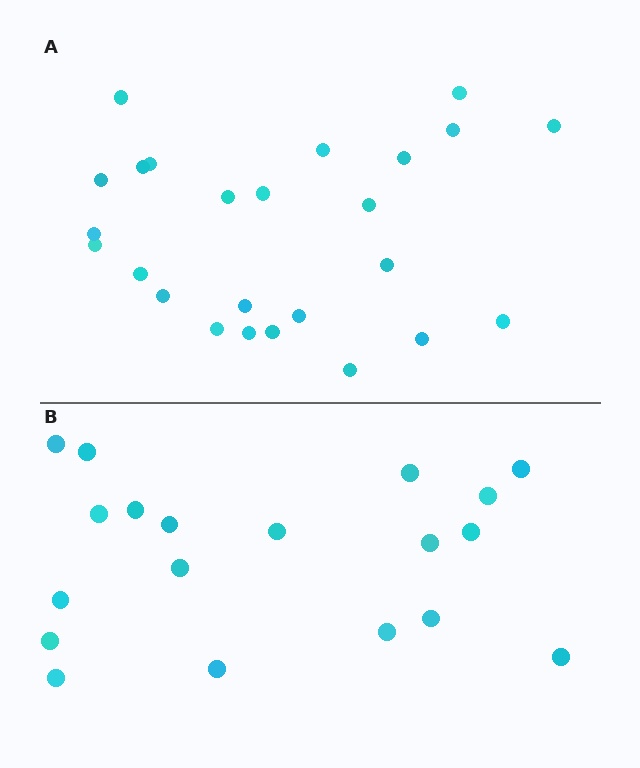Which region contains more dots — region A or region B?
Region A (the top region) has more dots.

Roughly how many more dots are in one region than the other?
Region A has about 6 more dots than region B.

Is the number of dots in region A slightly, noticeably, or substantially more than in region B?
Region A has noticeably more, but not dramatically so. The ratio is roughly 1.3 to 1.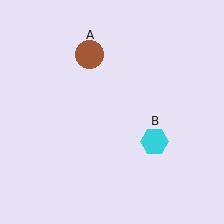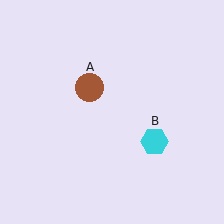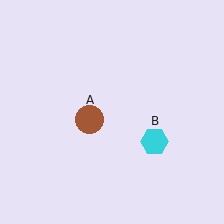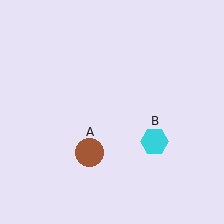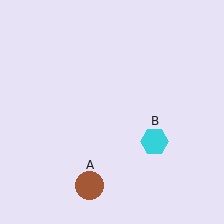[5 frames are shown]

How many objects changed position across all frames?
1 object changed position: brown circle (object A).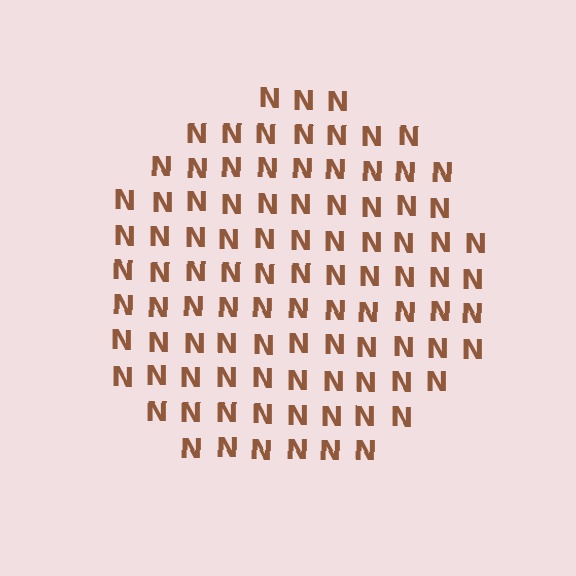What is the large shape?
The large shape is a circle.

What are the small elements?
The small elements are letter N's.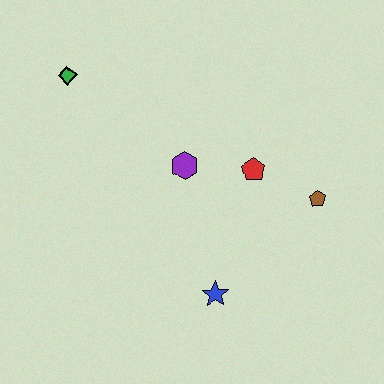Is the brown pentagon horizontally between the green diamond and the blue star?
No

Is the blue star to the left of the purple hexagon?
No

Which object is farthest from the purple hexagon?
The green diamond is farthest from the purple hexagon.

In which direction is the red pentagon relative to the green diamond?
The red pentagon is to the right of the green diamond.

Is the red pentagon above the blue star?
Yes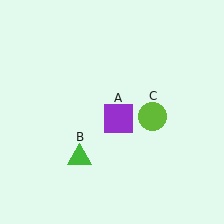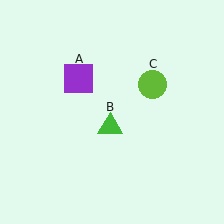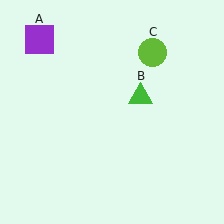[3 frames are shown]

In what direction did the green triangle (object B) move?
The green triangle (object B) moved up and to the right.